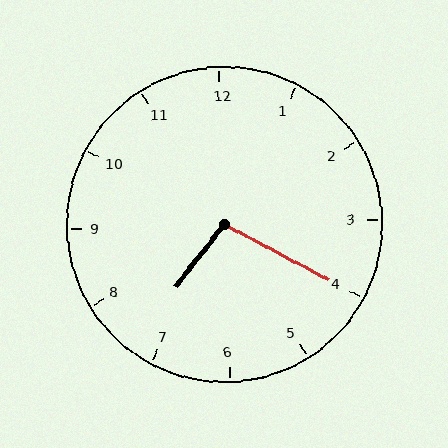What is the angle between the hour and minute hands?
Approximately 100 degrees.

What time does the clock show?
7:20.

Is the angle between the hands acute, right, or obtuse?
It is obtuse.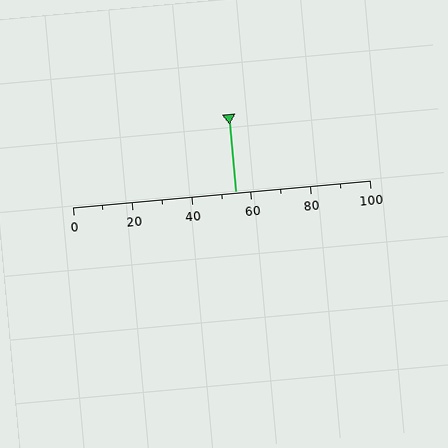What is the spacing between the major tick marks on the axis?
The major ticks are spaced 20 apart.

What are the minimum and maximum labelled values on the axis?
The axis runs from 0 to 100.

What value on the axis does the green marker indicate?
The marker indicates approximately 55.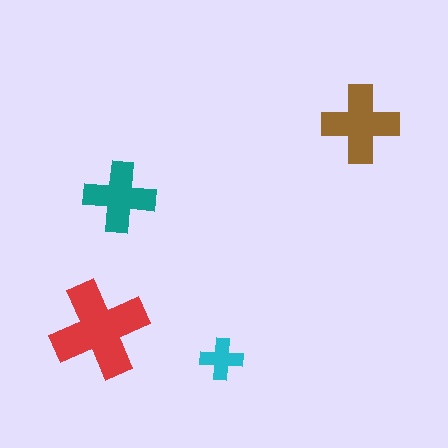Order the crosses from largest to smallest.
the red one, the brown one, the teal one, the cyan one.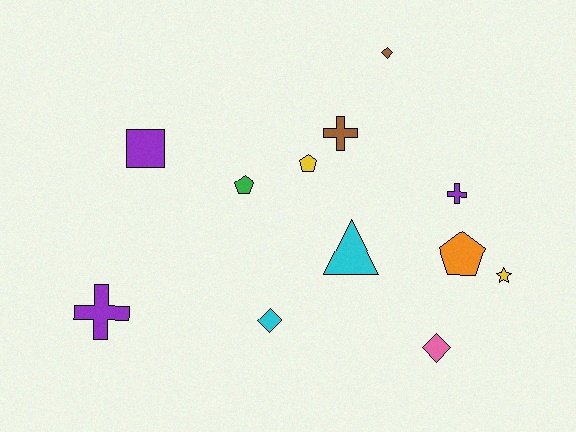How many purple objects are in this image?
There are 3 purple objects.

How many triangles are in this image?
There is 1 triangle.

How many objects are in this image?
There are 12 objects.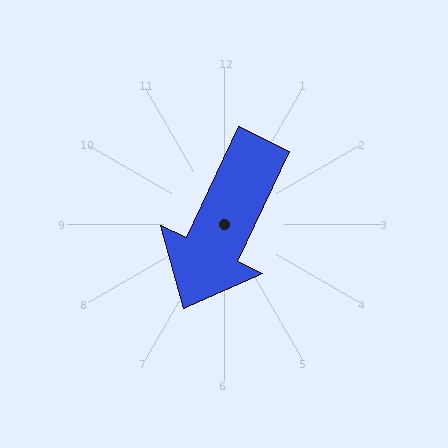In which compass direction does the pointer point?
Southwest.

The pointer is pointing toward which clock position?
Roughly 7 o'clock.